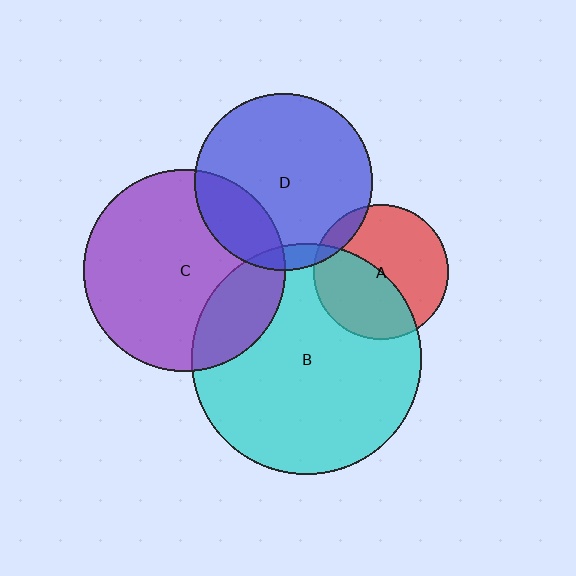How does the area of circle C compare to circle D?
Approximately 1.3 times.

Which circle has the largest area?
Circle B (cyan).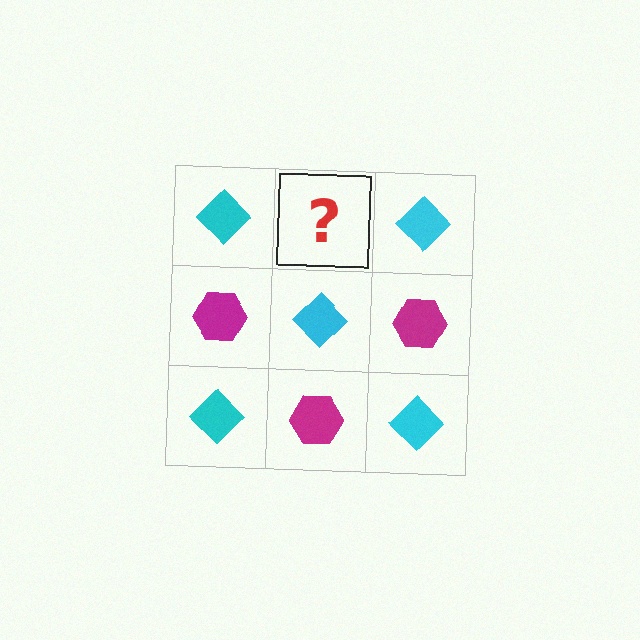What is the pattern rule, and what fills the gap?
The rule is that it alternates cyan diamond and magenta hexagon in a checkerboard pattern. The gap should be filled with a magenta hexagon.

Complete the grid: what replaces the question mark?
The question mark should be replaced with a magenta hexagon.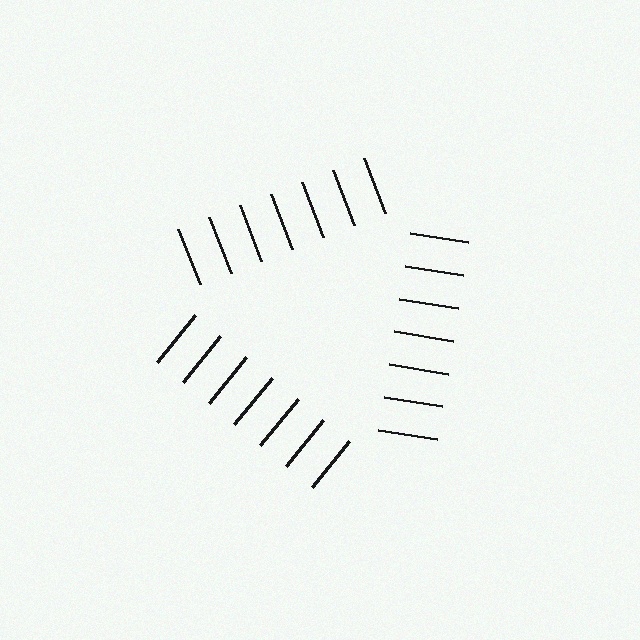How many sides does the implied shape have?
3 sides — the line-ends trace a triangle.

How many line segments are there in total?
21 — 7 along each of the 3 edges.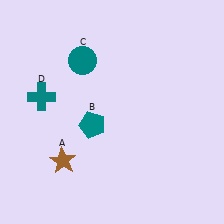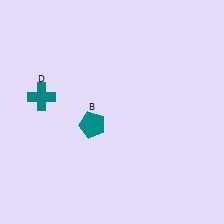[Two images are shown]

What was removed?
The brown star (A), the teal circle (C) were removed in Image 2.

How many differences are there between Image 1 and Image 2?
There are 2 differences between the two images.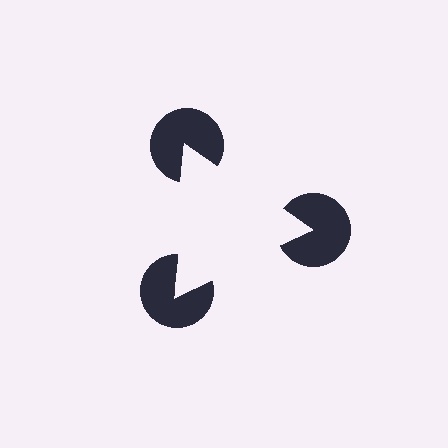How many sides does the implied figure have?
3 sides.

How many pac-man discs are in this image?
There are 3 — one at each vertex of the illusory triangle.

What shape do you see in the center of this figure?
An illusory triangle — its edges are inferred from the aligned wedge cuts in the pac-man discs, not physically drawn.